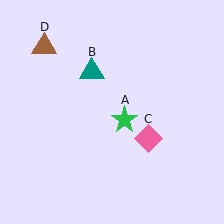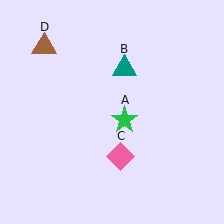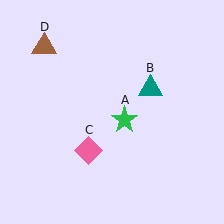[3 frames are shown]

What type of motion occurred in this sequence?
The teal triangle (object B), pink diamond (object C) rotated clockwise around the center of the scene.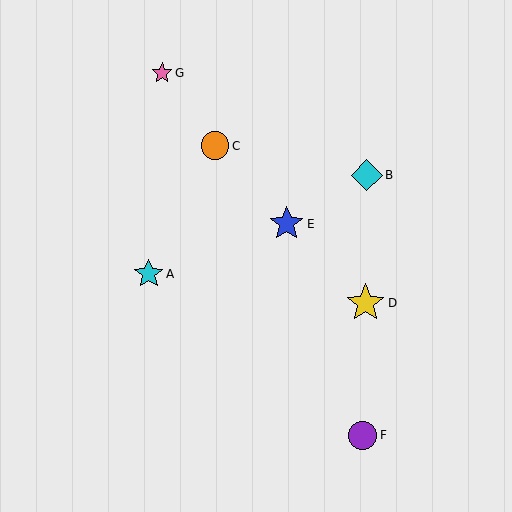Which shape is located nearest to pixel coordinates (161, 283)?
The cyan star (labeled A) at (149, 274) is nearest to that location.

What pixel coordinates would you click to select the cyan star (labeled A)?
Click at (149, 274) to select the cyan star A.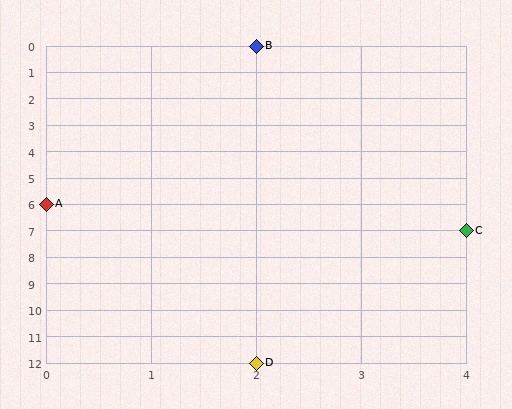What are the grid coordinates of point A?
Point A is at grid coordinates (0, 6).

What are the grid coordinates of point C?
Point C is at grid coordinates (4, 7).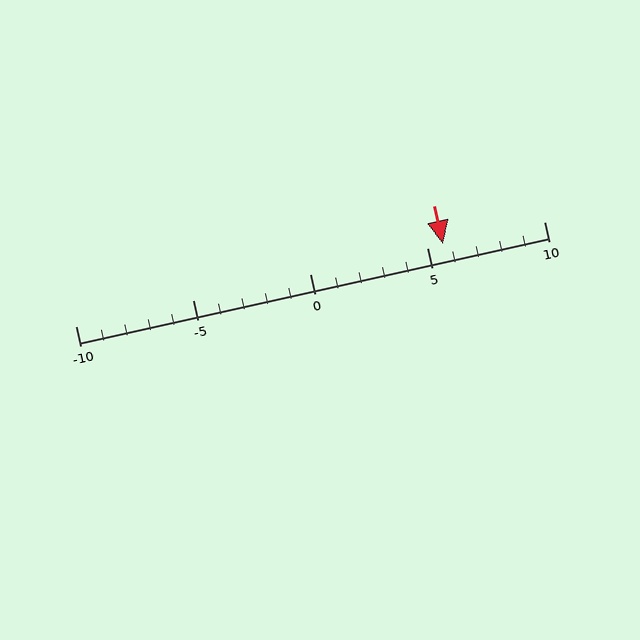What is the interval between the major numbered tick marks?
The major tick marks are spaced 5 units apart.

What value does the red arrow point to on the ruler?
The red arrow points to approximately 6.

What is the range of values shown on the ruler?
The ruler shows values from -10 to 10.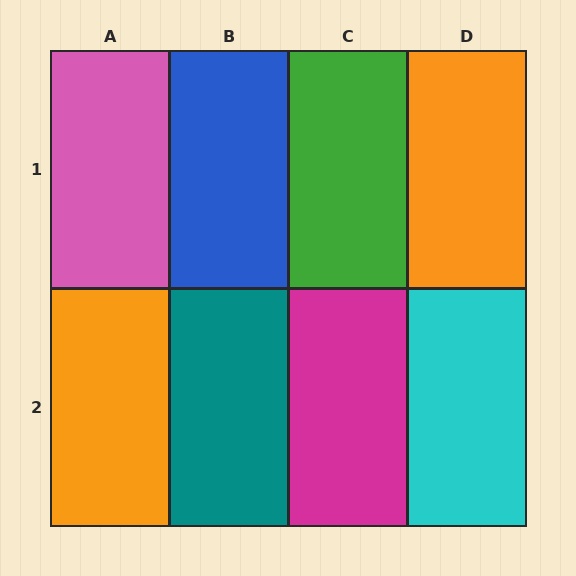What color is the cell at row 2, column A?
Orange.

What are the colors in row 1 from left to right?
Pink, blue, green, orange.